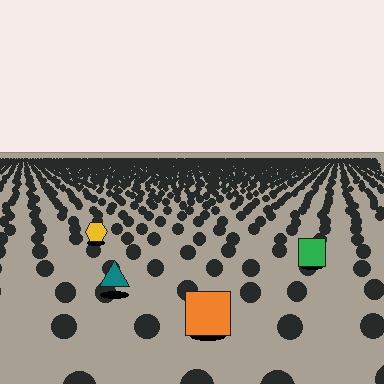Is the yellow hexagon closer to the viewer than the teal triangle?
No. The teal triangle is closer — you can tell from the texture gradient: the ground texture is coarser near it.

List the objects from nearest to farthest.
From nearest to farthest: the orange square, the teal triangle, the green square, the yellow hexagon.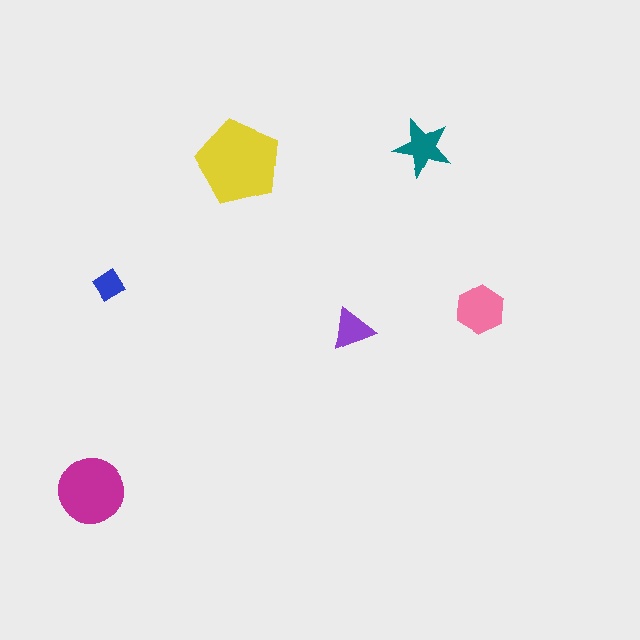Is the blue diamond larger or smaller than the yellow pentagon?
Smaller.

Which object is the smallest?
The blue diamond.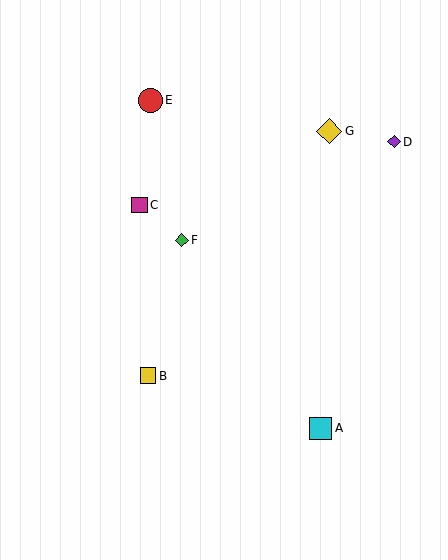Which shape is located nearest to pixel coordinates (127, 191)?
The magenta square (labeled C) at (139, 205) is nearest to that location.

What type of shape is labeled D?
Shape D is a purple diamond.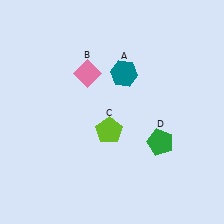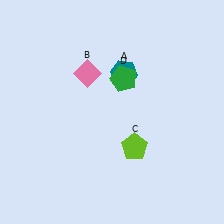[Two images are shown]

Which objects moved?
The objects that moved are: the lime pentagon (C), the green pentagon (D).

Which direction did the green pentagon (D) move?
The green pentagon (D) moved up.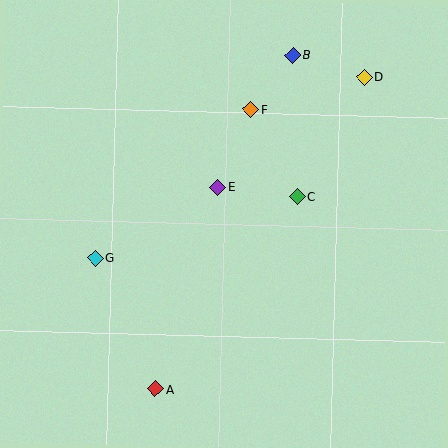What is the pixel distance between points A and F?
The distance between A and F is 295 pixels.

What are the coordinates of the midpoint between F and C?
The midpoint between F and C is at (274, 153).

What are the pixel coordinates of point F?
Point F is at (251, 109).